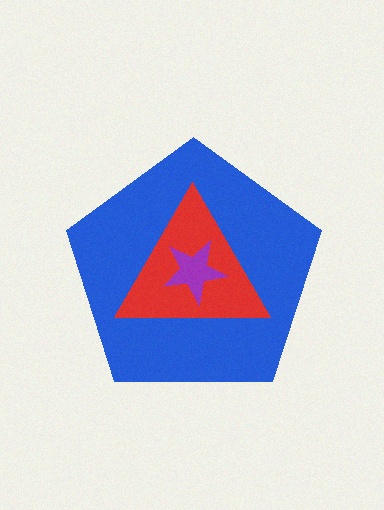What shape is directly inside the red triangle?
The purple star.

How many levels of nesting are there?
3.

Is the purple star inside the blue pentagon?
Yes.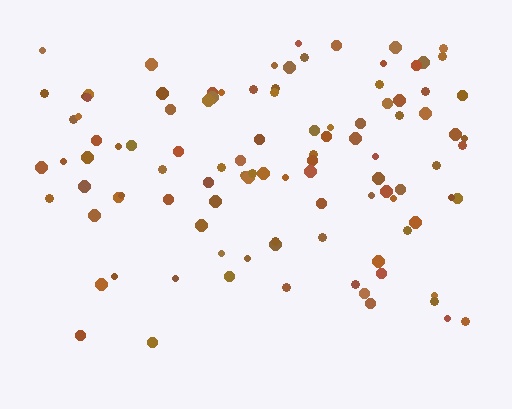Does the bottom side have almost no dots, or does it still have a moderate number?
Still a moderate number, just noticeably fewer than the top.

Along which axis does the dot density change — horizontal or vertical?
Vertical.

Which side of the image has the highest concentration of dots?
The top.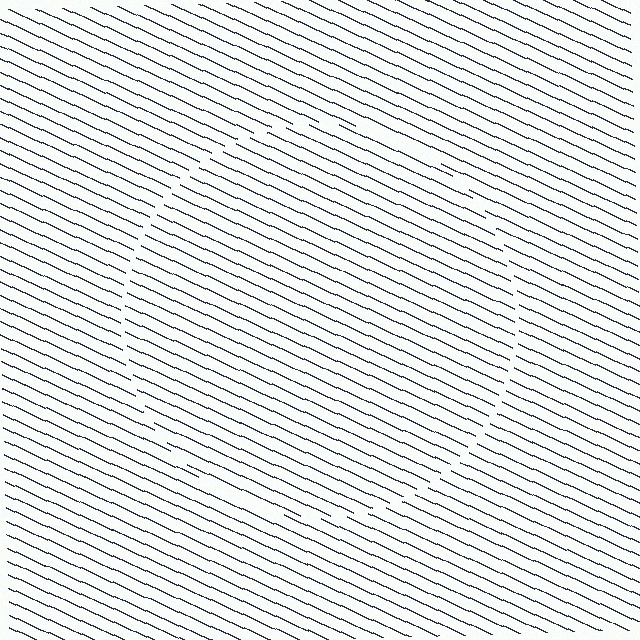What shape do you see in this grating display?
An illusory circle. The interior of the shape contains the same grating, shifted by half a period — the contour is defined by the phase discontinuity where line-ends from the inner and outer gratings abut.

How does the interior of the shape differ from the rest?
The interior of the shape contains the same grating, shifted by half a period — the contour is defined by the phase discontinuity where line-ends from the inner and outer gratings abut.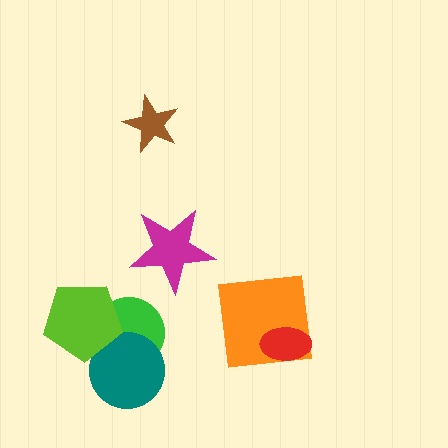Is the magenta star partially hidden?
No, no other shape covers it.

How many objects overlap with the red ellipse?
1 object overlaps with the red ellipse.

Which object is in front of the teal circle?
The lime pentagon is in front of the teal circle.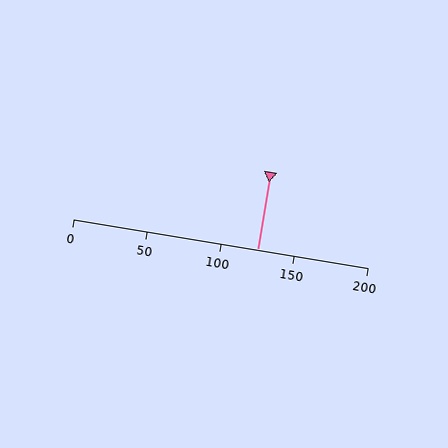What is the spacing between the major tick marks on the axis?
The major ticks are spaced 50 apart.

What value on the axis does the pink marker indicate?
The marker indicates approximately 125.